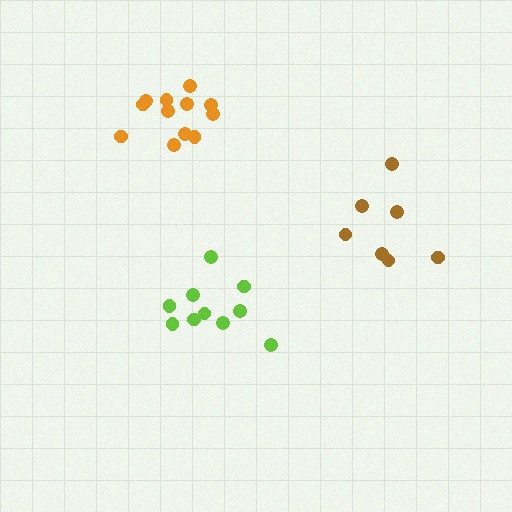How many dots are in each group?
Group 1: 10 dots, Group 2: 7 dots, Group 3: 12 dots (29 total).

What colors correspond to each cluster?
The clusters are colored: lime, brown, orange.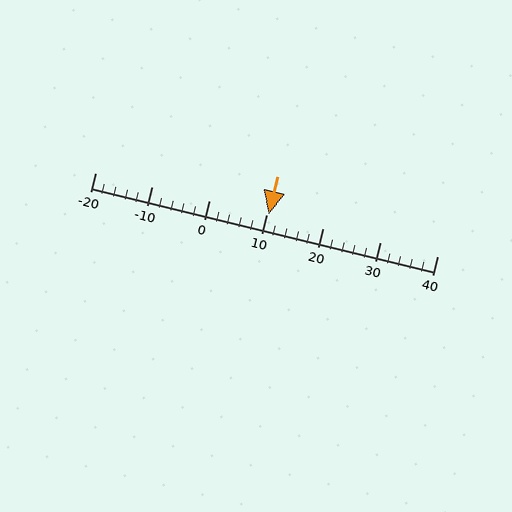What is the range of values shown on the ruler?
The ruler shows values from -20 to 40.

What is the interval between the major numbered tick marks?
The major tick marks are spaced 10 units apart.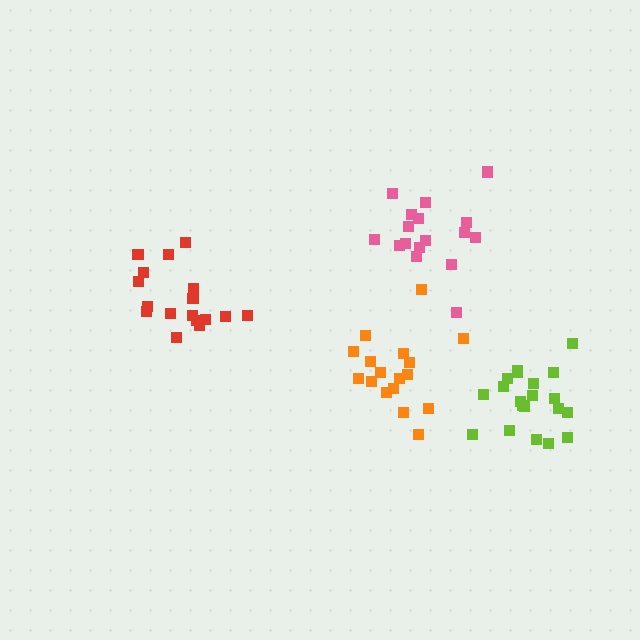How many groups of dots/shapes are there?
There are 4 groups.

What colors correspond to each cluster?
The clusters are colored: pink, orange, lime, red.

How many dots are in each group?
Group 1: 18 dots, Group 2: 17 dots, Group 3: 20 dots, Group 4: 17 dots (72 total).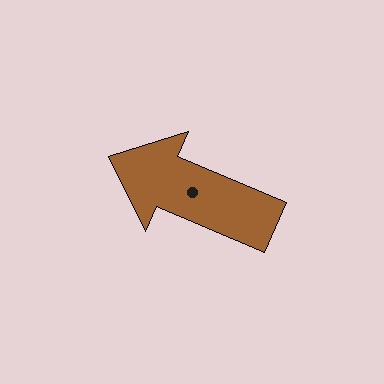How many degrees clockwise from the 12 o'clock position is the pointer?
Approximately 293 degrees.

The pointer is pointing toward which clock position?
Roughly 10 o'clock.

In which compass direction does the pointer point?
Northwest.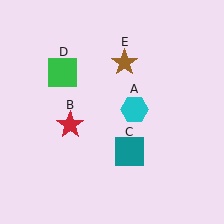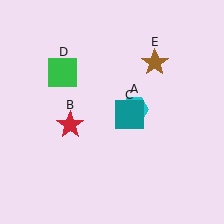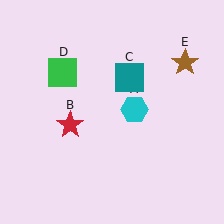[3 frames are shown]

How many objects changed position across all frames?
2 objects changed position: teal square (object C), brown star (object E).